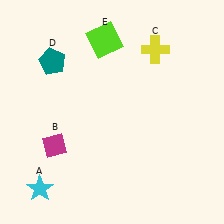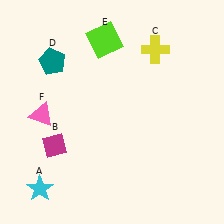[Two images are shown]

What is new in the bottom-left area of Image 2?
A pink triangle (F) was added in the bottom-left area of Image 2.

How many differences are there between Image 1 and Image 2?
There is 1 difference between the two images.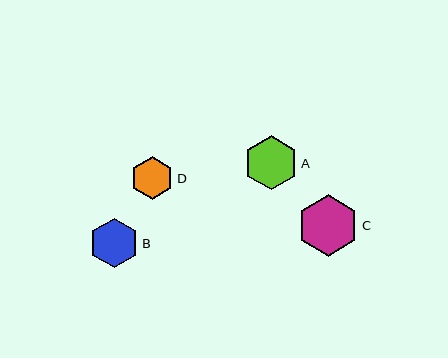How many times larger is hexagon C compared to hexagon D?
Hexagon C is approximately 1.5 times the size of hexagon D.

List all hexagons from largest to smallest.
From largest to smallest: C, A, B, D.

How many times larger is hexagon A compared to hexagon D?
Hexagon A is approximately 1.3 times the size of hexagon D.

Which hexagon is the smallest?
Hexagon D is the smallest with a size of approximately 42 pixels.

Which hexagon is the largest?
Hexagon C is the largest with a size of approximately 62 pixels.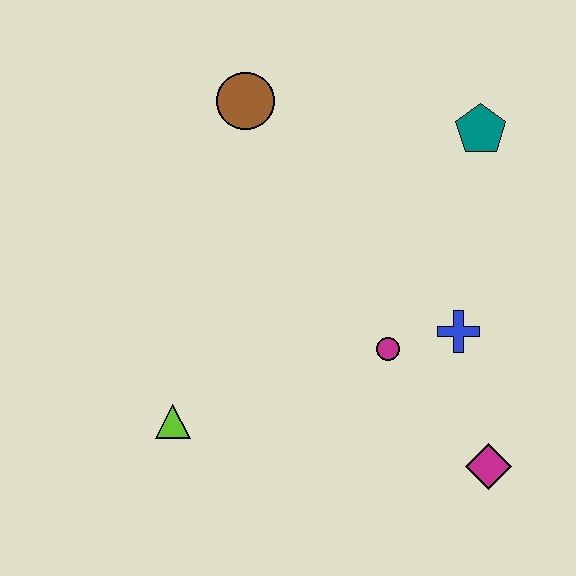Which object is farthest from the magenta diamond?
The brown circle is farthest from the magenta diamond.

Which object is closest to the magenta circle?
The blue cross is closest to the magenta circle.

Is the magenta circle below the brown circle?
Yes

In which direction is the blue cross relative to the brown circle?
The blue cross is below the brown circle.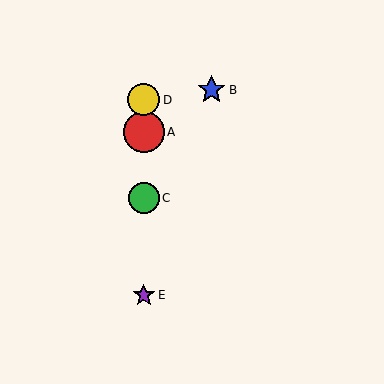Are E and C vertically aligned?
Yes, both are at x≈144.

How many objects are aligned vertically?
4 objects (A, C, D, E) are aligned vertically.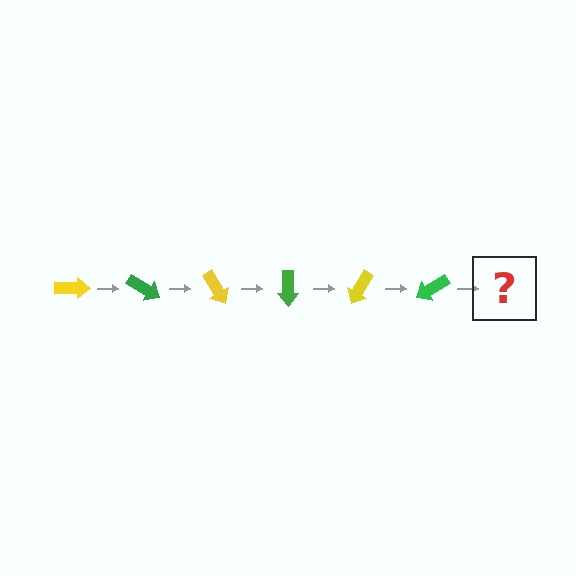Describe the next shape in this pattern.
It should be a yellow arrow, rotated 180 degrees from the start.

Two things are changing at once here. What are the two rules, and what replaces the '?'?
The two rules are that it rotates 30 degrees each step and the color cycles through yellow and green. The '?' should be a yellow arrow, rotated 180 degrees from the start.